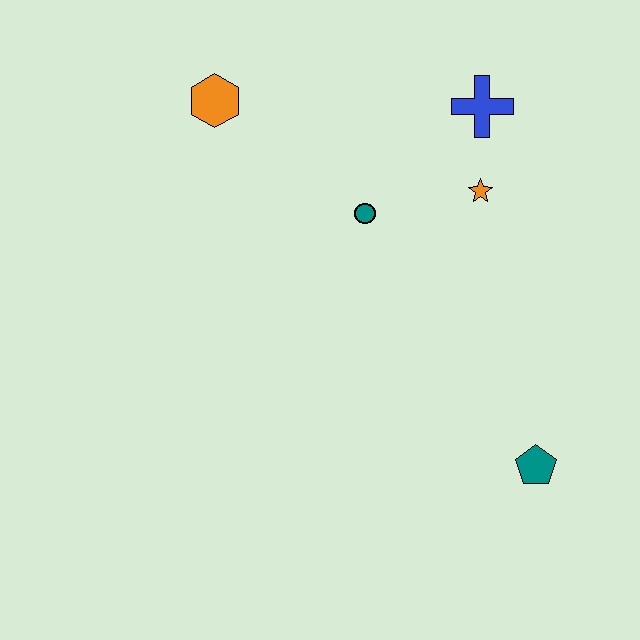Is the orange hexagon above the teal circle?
Yes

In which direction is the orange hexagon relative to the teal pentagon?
The orange hexagon is above the teal pentagon.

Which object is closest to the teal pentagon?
The orange star is closest to the teal pentagon.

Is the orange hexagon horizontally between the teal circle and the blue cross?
No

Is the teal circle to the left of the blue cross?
Yes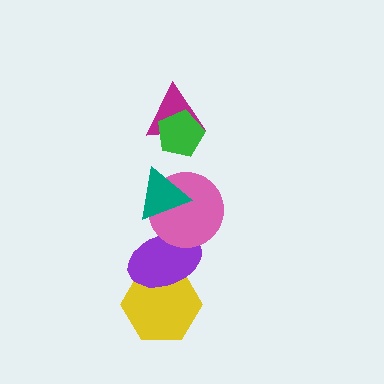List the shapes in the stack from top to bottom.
From top to bottom: the green pentagon, the magenta triangle, the teal triangle, the pink circle, the purple ellipse, the yellow hexagon.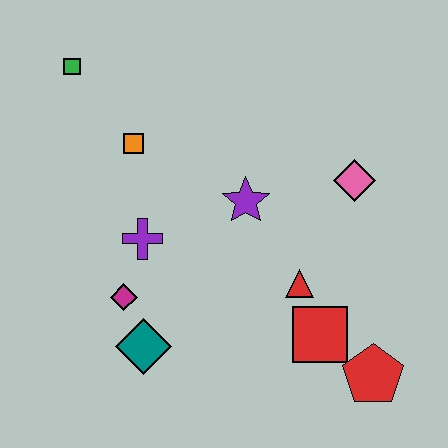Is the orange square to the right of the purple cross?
No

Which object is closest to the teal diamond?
The magenta diamond is closest to the teal diamond.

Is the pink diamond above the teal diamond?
Yes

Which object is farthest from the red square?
The green square is farthest from the red square.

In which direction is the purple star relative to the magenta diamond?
The purple star is to the right of the magenta diamond.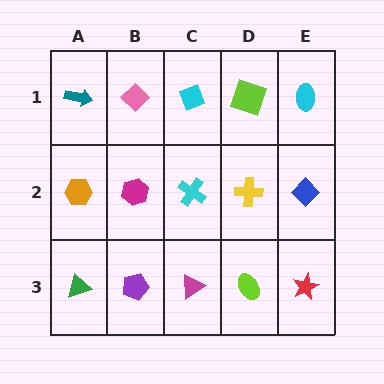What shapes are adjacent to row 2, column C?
A cyan diamond (row 1, column C), a magenta triangle (row 3, column C), a magenta hexagon (row 2, column B), a yellow cross (row 2, column D).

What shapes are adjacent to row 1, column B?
A magenta hexagon (row 2, column B), a teal arrow (row 1, column A), a cyan diamond (row 1, column C).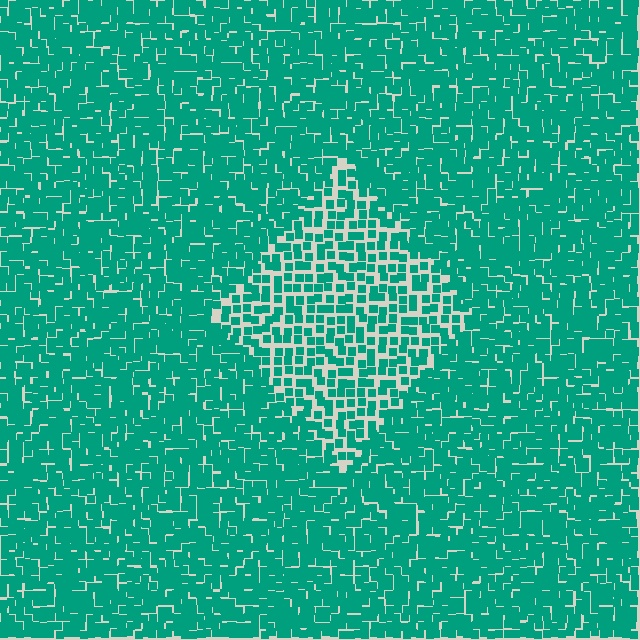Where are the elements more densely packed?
The elements are more densely packed outside the diamond boundary.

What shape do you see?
I see a diamond.